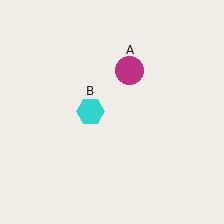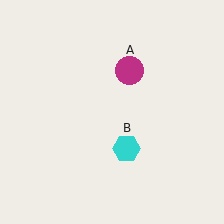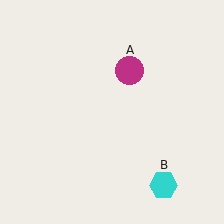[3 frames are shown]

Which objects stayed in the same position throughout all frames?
Magenta circle (object A) remained stationary.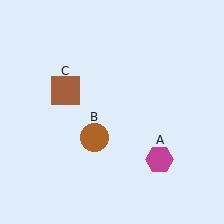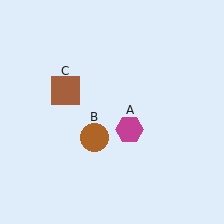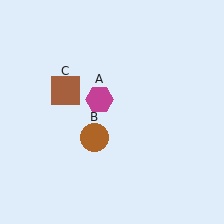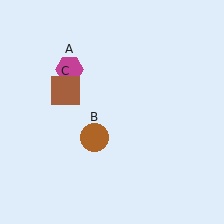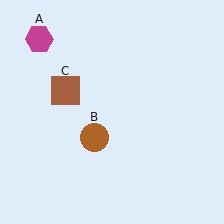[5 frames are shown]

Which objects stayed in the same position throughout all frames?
Brown circle (object B) and brown square (object C) remained stationary.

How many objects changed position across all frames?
1 object changed position: magenta hexagon (object A).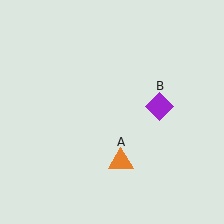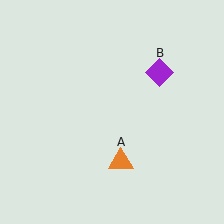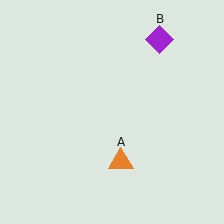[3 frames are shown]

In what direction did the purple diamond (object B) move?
The purple diamond (object B) moved up.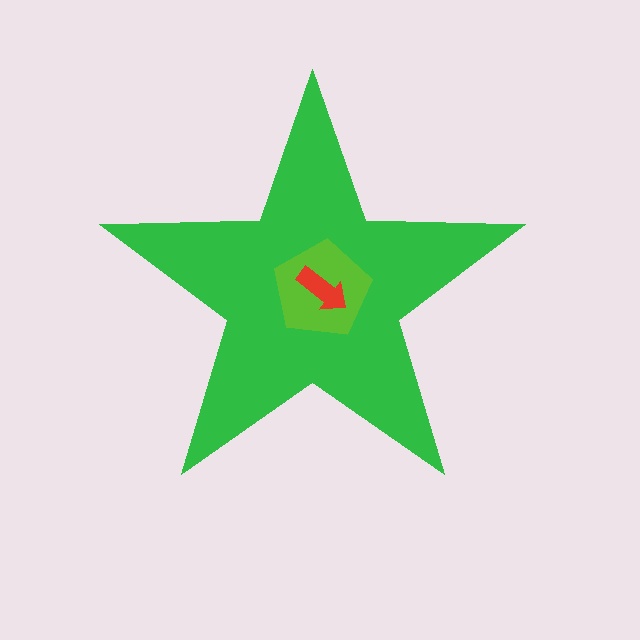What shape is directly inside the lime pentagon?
The red arrow.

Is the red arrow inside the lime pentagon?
Yes.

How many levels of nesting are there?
3.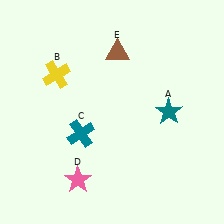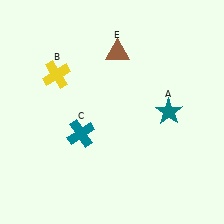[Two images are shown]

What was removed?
The pink star (D) was removed in Image 2.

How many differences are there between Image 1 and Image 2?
There is 1 difference between the two images.